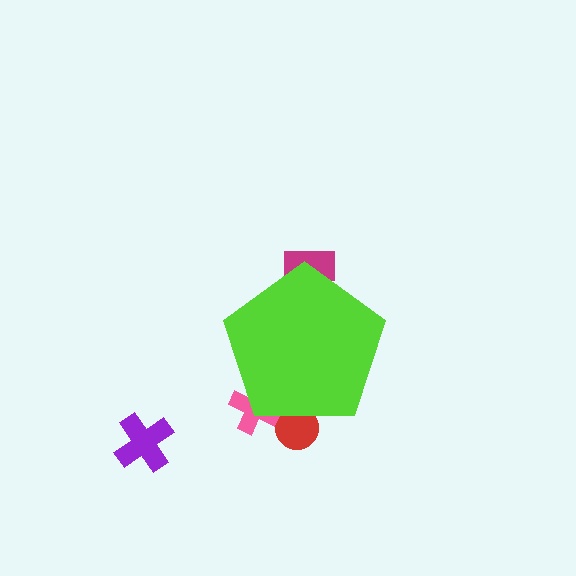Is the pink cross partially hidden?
Yes, the pink cross is partially hidden behind the lime pentagon.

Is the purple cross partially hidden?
No, the purple cross is fully visible.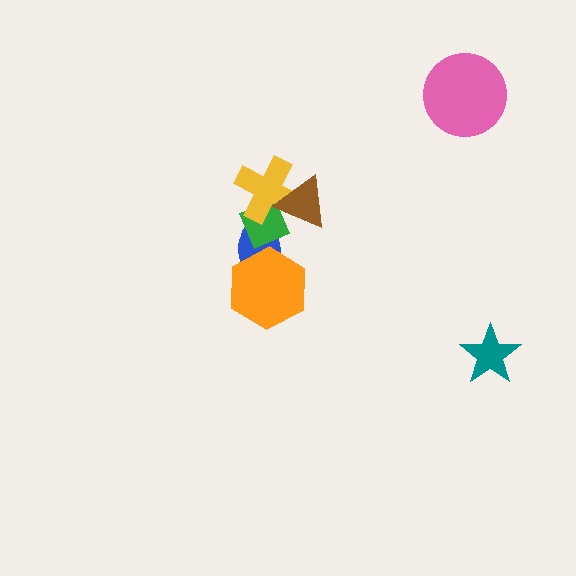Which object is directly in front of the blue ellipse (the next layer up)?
The green diamond is directly in front of the blue ellipse.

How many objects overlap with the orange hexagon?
1 object overlaps with the orange hexagon.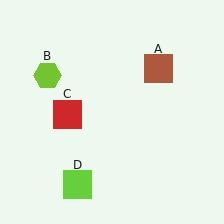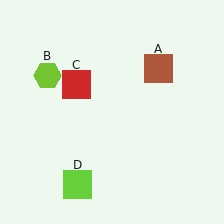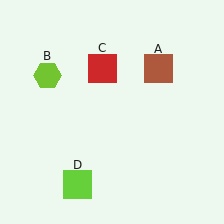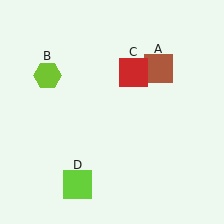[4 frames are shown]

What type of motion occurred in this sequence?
The red square (object C) rotated clockwise around the center of the scene.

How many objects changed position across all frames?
1 object changed position: red square (object C).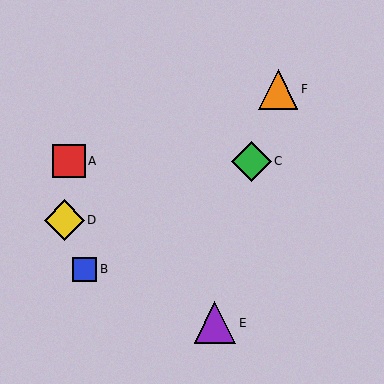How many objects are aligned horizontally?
2 objects (A, C) are aligned horizontally.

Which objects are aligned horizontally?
Objects A, C are aligned horizontally.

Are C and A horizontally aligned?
Yes, both are at y≈161.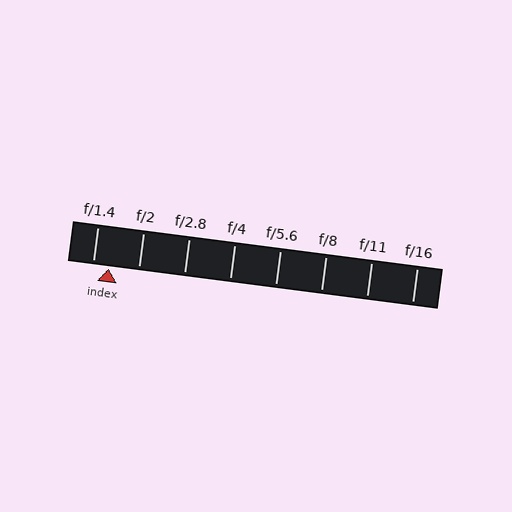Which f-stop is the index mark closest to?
The index mark is closest to f/1.4.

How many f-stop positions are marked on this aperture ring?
There are 8 f-stop positions marked.